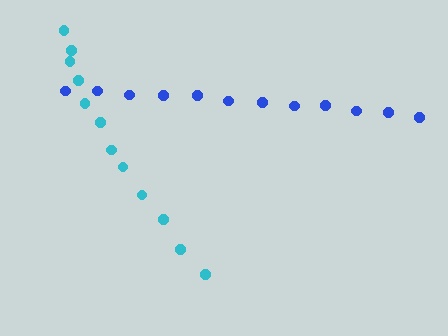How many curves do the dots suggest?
There are 2 distinct paths.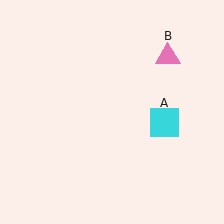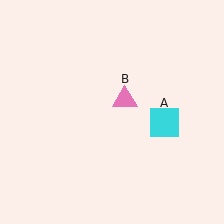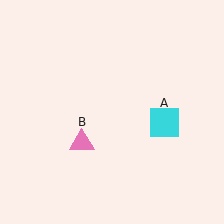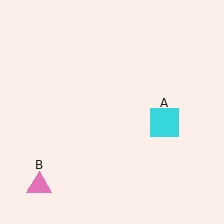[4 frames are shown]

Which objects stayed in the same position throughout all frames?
Cyan square (object A) remained stationary.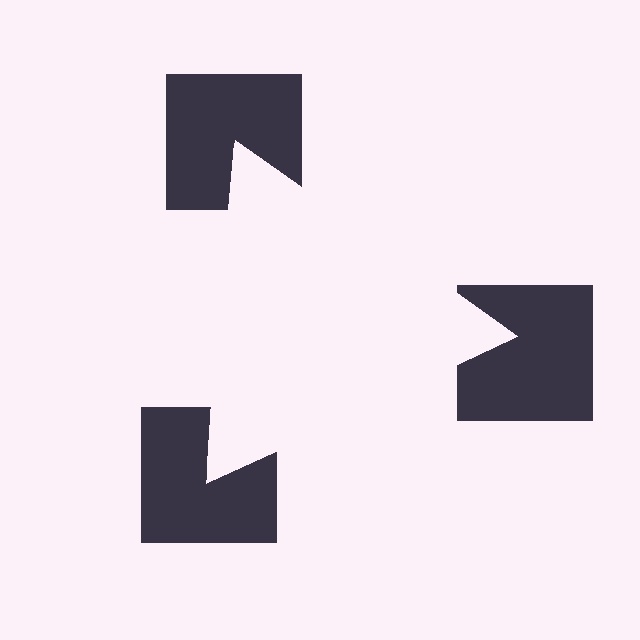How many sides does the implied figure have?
3 sides.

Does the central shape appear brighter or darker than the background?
It typically appears slightly brighter than the background, even though no actual brightness change is drawn.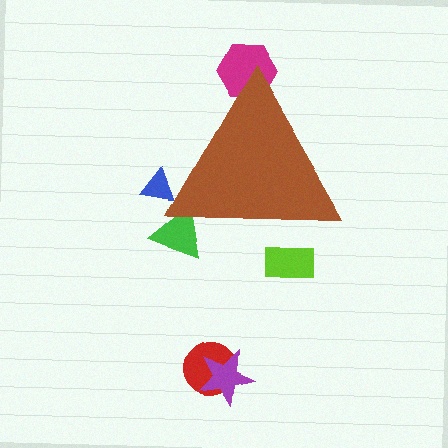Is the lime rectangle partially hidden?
Yes, the lime rectangle is partially hidden behind the brown triangle.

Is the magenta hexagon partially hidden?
Yes, the magenta hexagon is partially hidden behind the brown triangle.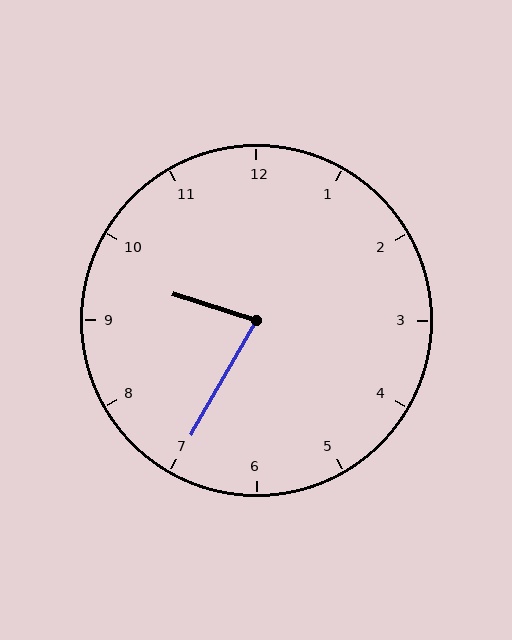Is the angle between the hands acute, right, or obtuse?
It is acute.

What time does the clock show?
9:35.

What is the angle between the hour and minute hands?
Approximately 78 degrees.